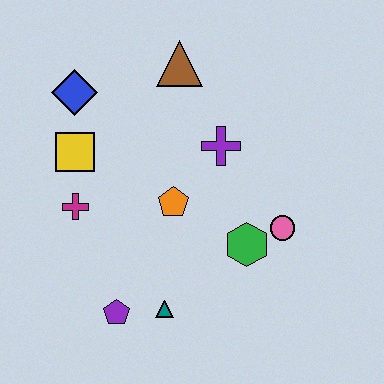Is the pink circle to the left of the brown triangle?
No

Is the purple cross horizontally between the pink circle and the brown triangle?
Yes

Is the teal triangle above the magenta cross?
No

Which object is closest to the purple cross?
The orange pentagon is closest to the purple cross.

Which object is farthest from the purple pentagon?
The brown triangle is farthest from the purple pentagon.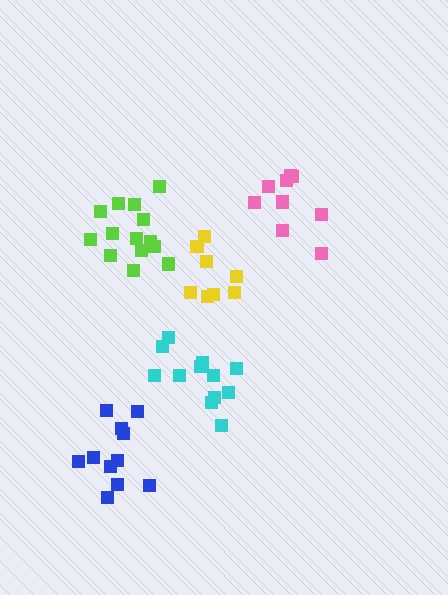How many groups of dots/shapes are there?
There are 5 groups.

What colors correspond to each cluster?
The clusters are colored: pink, cyan, lime, yellow, blue.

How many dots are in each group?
Group 1: 9 dots, Group 2: 12 dots, Group 3: 14 dots, Group 4: 8 dots, Group 5: 11 dots (54 total).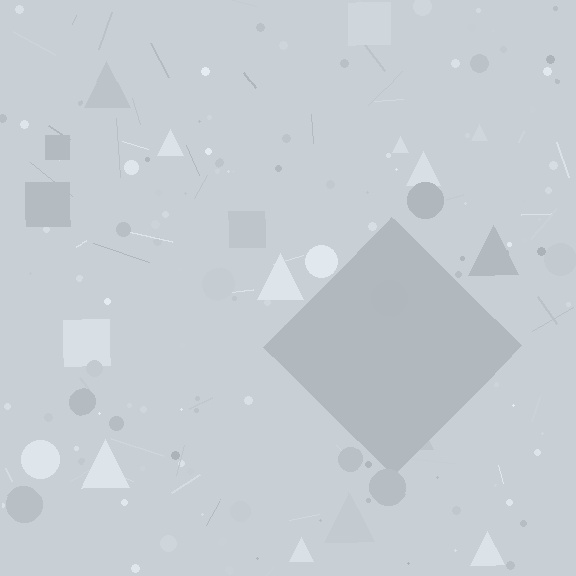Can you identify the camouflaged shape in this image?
The camouflaged shape is a diamond.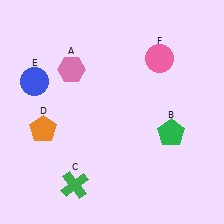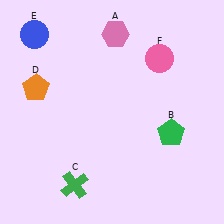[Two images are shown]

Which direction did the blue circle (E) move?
The blue circle (E) moved up.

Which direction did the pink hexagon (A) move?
The pink hexagon (A) moved right.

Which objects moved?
The objects that moved are: the pink hexagon (A), the orange pentagon (D), the blue circle (E).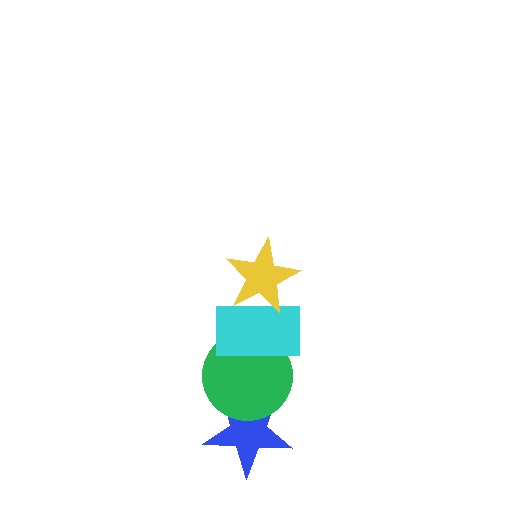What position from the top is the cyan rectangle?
The cyan rectangle is 2nd from the top.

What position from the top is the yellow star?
The yellow star is 1st from the top.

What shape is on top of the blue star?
The green circle is on top of the blue star.